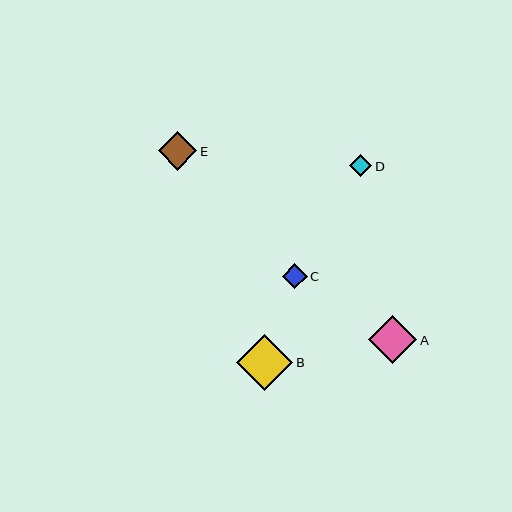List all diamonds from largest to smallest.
From largest to smallest: B, A, E, C, D.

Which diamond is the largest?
Diamond B is the largest with a size of approximately 56 pixels.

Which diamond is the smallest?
Diamond D is the smallest with a size of approximately 23 pixels.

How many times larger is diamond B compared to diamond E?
Diamond B is approximately 1.5 times the size of diamond E.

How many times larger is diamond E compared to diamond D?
Diamond E is approximately 1.7 times the size of diamond D.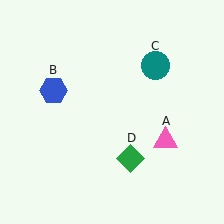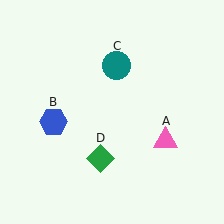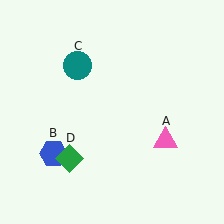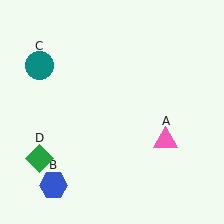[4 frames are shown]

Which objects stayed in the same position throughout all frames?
Pink triangle (object A) remained stationary.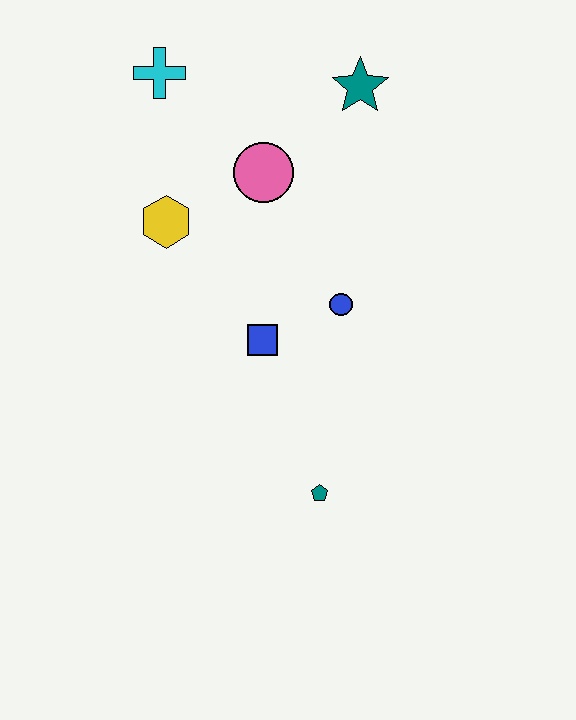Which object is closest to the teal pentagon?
The blue square is closest to the teal pentagon.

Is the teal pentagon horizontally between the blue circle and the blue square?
Yes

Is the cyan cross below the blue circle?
No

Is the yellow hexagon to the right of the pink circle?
No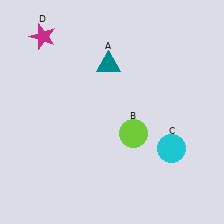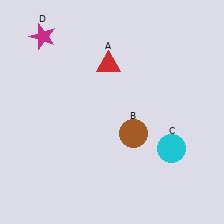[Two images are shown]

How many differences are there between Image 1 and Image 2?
There are 2 differences between the two images.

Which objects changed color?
A changed from teal to red. B changed from lime to brown.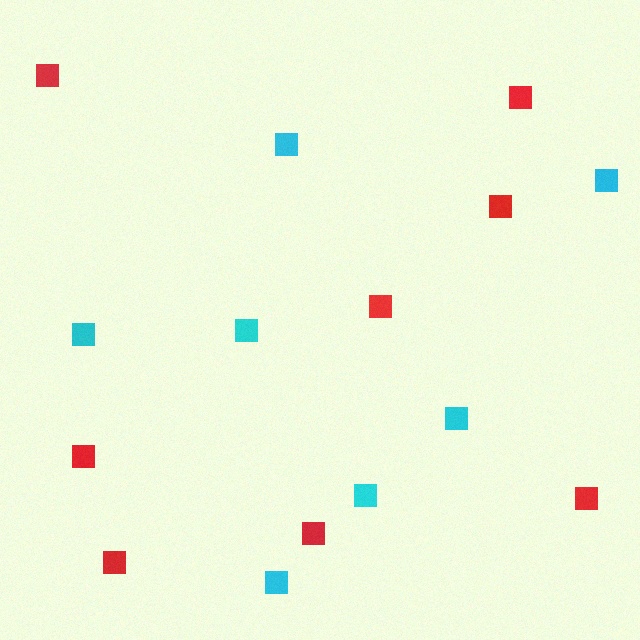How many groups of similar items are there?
There are 2 groups: one group of cyan squares (7) and one group of red squares (8).